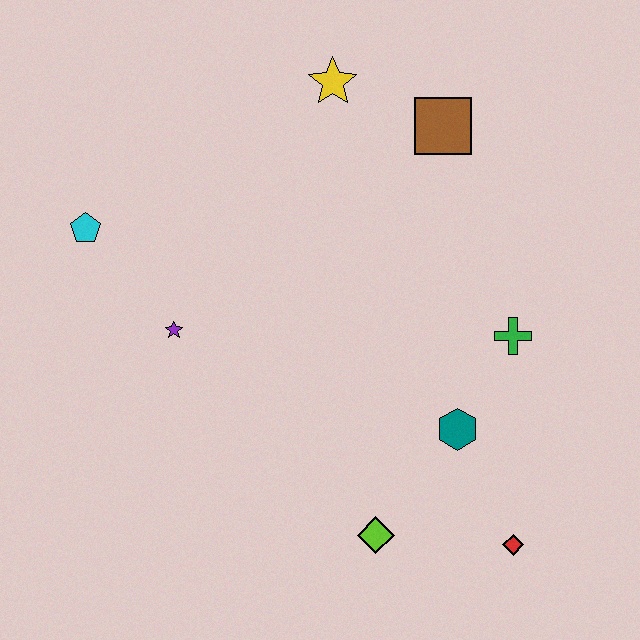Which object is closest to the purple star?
The cyan pentagon is closest to the purple star.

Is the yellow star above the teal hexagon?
Yes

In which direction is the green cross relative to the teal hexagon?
The green cross is above the teal hexagon.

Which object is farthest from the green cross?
The cyan pentagon is farthest from the green cross.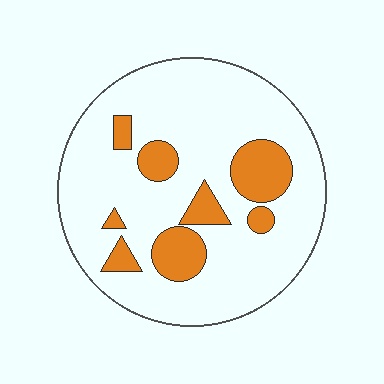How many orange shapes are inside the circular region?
8.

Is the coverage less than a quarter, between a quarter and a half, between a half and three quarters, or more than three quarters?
Less than a quarter.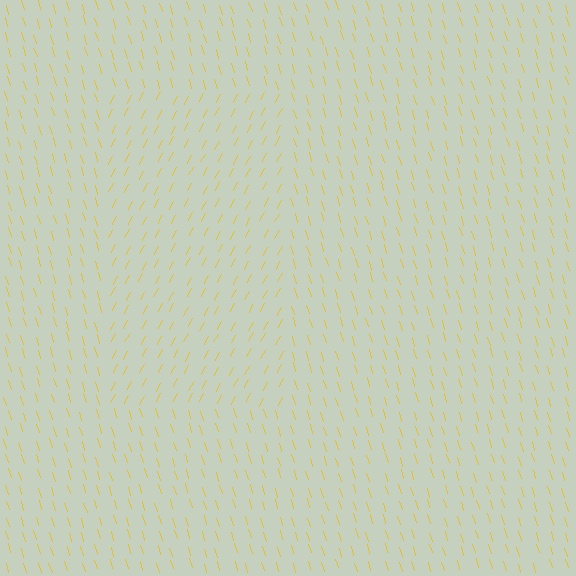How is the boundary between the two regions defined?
The boundary is defined purely by a change in line orientation (approximately 45 degrees difference). All lines are the same color and thickness.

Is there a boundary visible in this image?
Yes, there is a texture boundary formed by a change in line orientation.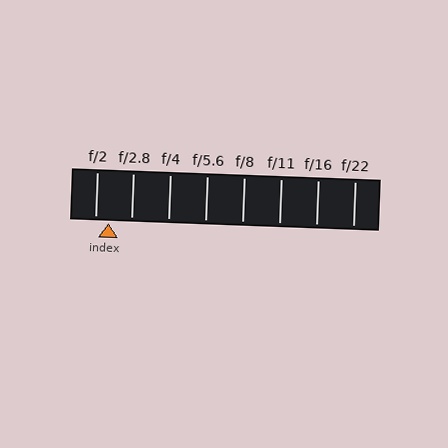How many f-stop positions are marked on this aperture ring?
There are 8 f-stop positions marked.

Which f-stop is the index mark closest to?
The index mark is closest to f/2.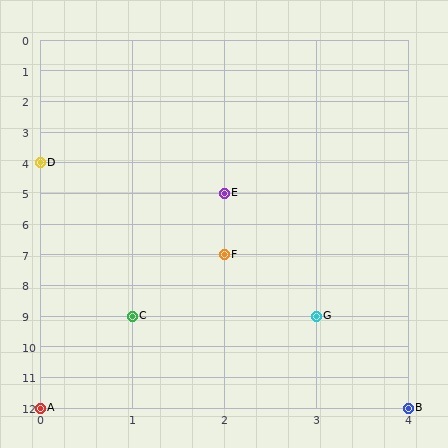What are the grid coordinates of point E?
Point E is at grid coordinates (2, 5).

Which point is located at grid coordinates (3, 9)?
Point G is at (3, 9).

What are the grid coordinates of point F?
Point F is at grid coordinates (2, 7).